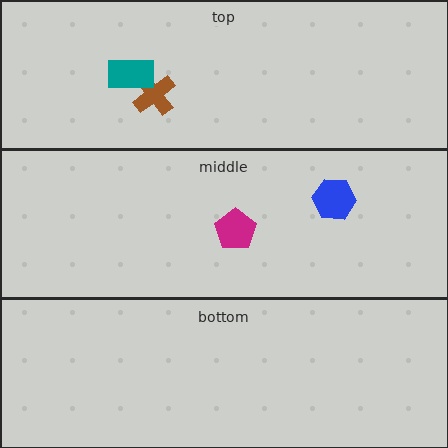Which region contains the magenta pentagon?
The middle region.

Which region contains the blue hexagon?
The middle region.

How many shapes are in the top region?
2.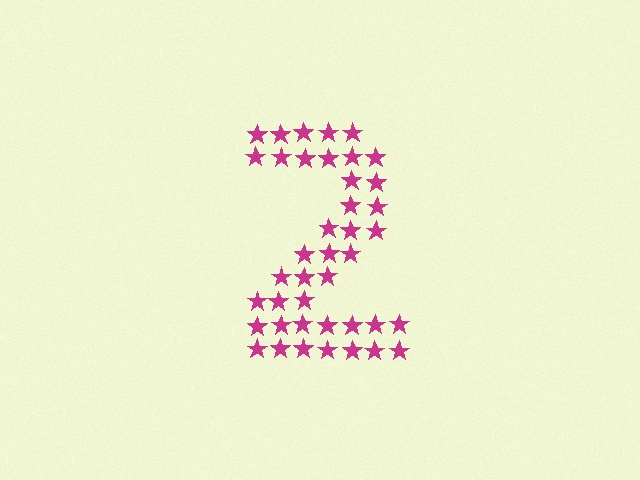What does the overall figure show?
The overall figure shows the digit 2.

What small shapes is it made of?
It is made of small stars.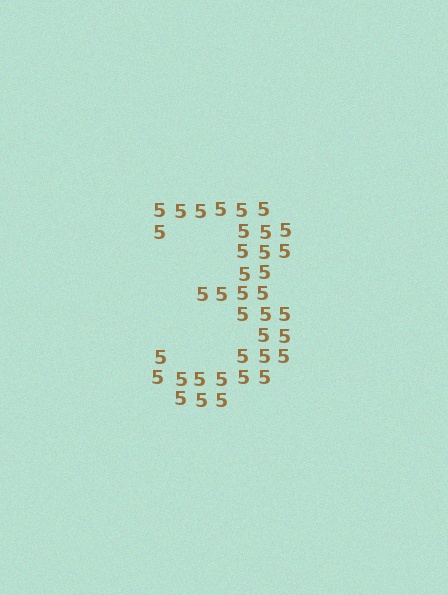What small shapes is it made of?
It is made of small digit 5's.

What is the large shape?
The large shape is the digit 3.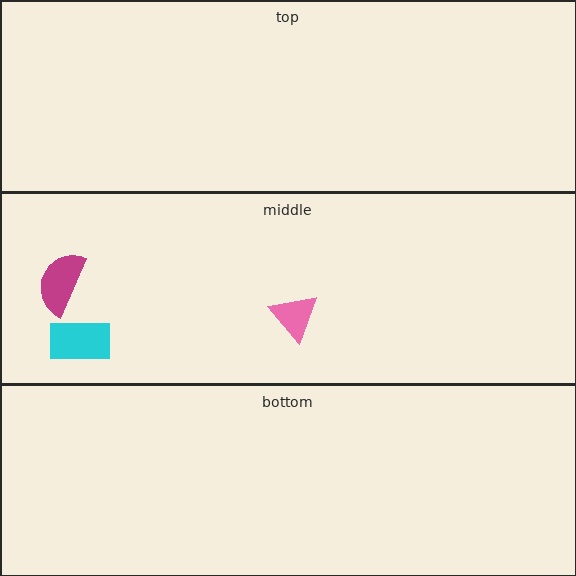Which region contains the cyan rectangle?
The middle region.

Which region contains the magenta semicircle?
The middle region.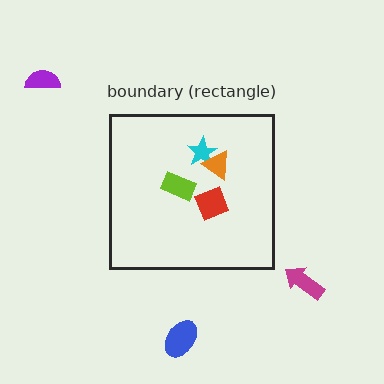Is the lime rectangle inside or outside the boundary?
Inside.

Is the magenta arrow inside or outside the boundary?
Outside.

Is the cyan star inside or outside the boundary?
Inside.